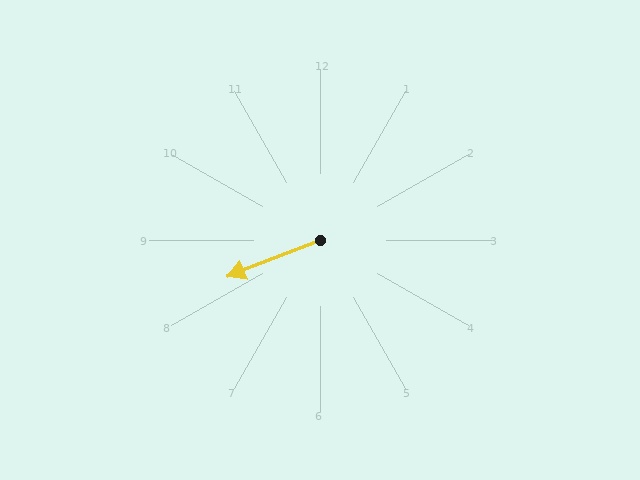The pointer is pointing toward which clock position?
Roughly 8 o'clock.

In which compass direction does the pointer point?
West.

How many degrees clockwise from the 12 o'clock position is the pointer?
Approximately 249 degrees.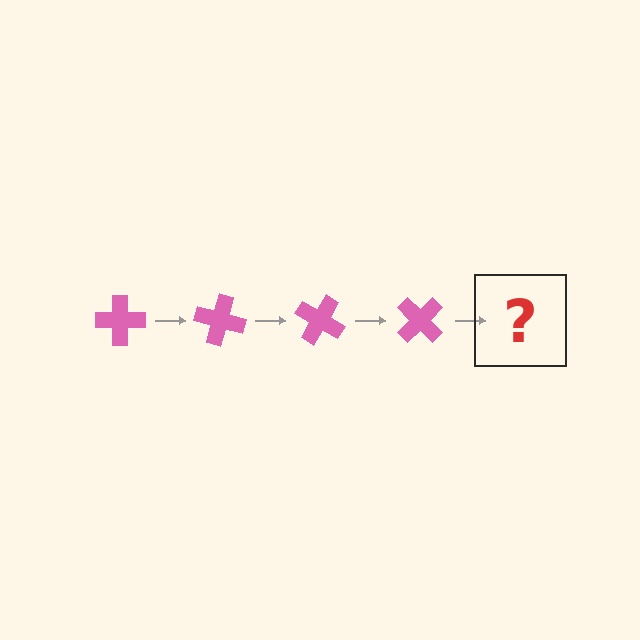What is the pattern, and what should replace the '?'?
The pattern is that the cross rotates 15 degrees each step. The '?' should be a pink cross rotated 60 degrees.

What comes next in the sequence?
The next element should be a pink cross rotated 60 degrees.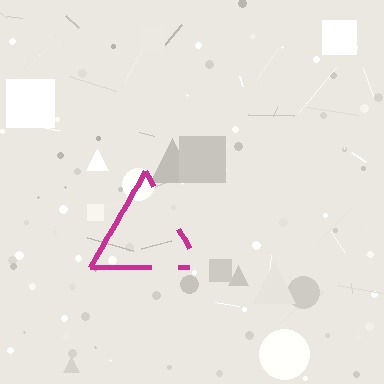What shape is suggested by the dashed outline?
The dashed outline suggests a triangle.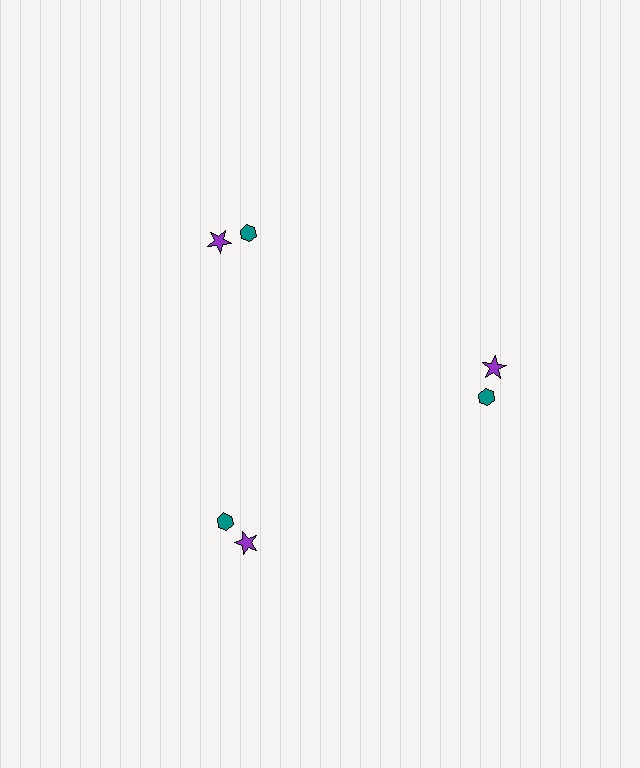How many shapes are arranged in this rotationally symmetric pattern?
There are 6 shapes, arranged in 3 groups of 2.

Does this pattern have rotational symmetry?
Yes, this pattern has 3-fold rotational symmetry. It looks the same after rotating 120 degrees around the center.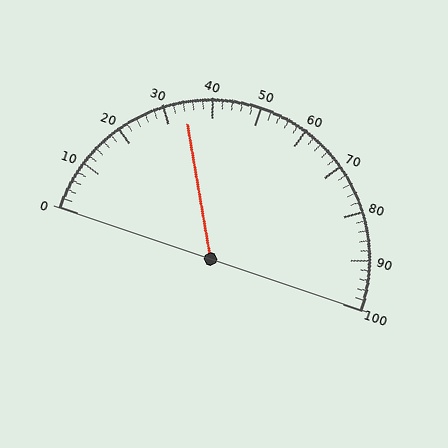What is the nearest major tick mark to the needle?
The nearest major tick mark is 30.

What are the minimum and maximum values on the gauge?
The gauge ranges from 0 to 100.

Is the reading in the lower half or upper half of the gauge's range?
The reading is in the lower half of the range (0 to 100).